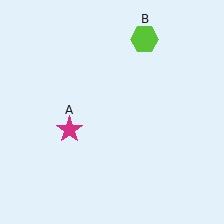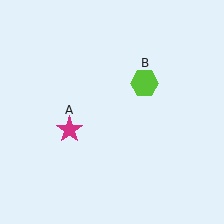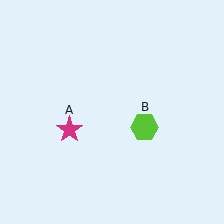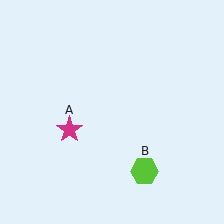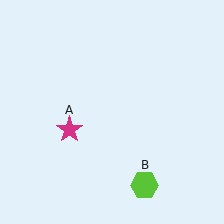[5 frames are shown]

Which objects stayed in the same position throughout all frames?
Magenta star (object A) remained stationary.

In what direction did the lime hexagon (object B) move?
The lime hexagon (object B) moved down.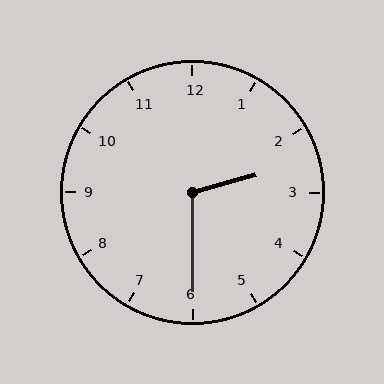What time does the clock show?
2:30.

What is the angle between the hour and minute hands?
Approximately 105 degrees.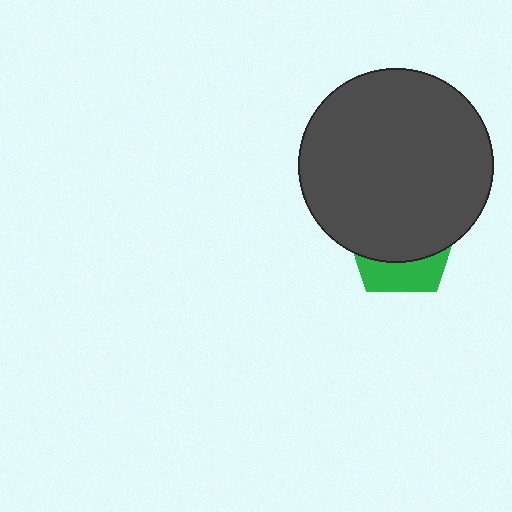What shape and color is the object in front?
The object in front is a dark gray circle.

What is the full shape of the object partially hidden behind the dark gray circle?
The partially hidden object is a green pentagon.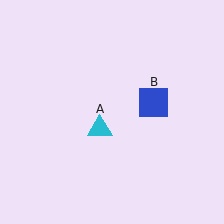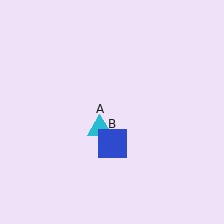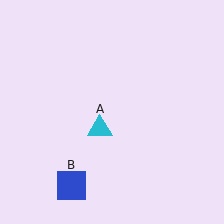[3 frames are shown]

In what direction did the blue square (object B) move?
The blue square (object B) moved down and to the left.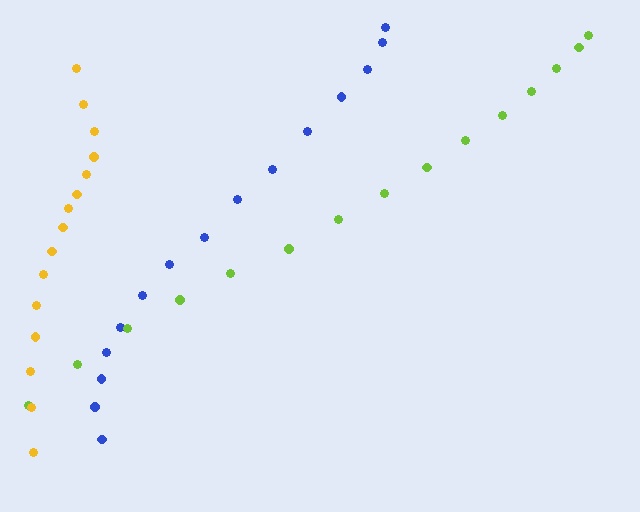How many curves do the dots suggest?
There are 3 distinct paths.